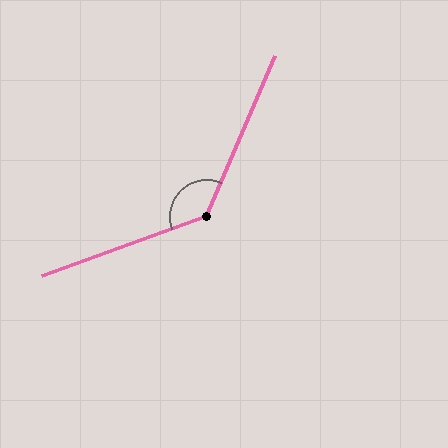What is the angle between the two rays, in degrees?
Approximately 133 degrees.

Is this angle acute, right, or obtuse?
It is obtuse.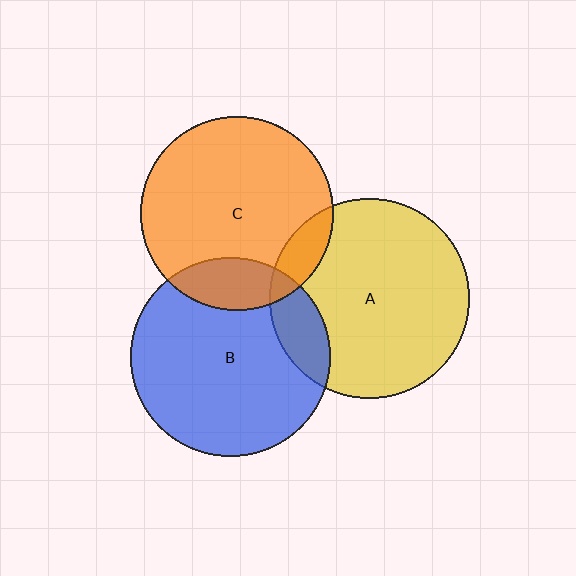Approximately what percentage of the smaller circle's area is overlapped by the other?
Approximately 15%.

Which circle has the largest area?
Circle A (yellow).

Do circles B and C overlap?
Yes.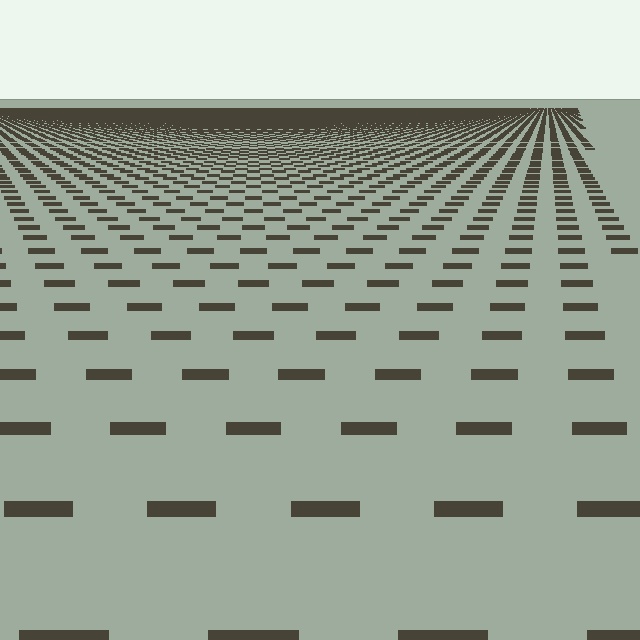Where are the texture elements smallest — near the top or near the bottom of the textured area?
Near the top.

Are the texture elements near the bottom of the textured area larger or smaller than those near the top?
Larger. Near the bottom, elements are closer to the viewer and appear at a bigger on-screen size.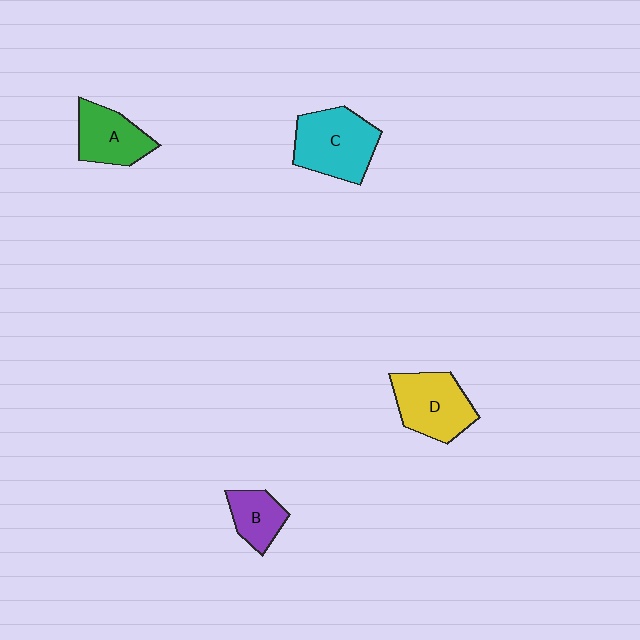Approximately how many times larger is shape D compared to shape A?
Approximately 1.2 times.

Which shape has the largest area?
Shape C (cyan).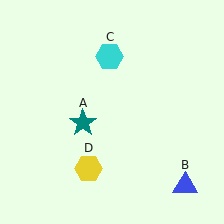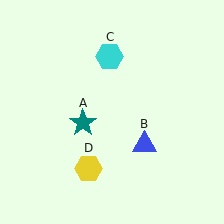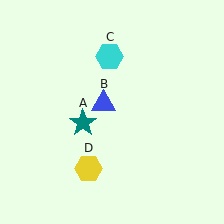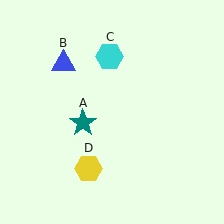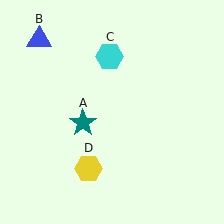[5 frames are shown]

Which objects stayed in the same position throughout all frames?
Teal star (object A) and cyan hexagon (object C) and yellow hexagon (object D) remained stationary.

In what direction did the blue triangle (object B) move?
The blue triangle (object B) moved up and to the left.